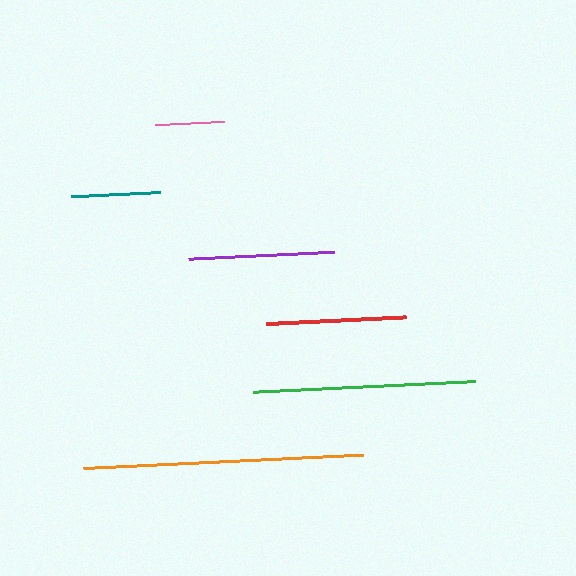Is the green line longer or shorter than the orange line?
The orange line is longer than the green line.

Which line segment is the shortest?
The pink line is the shortest at approximately 70 pixels.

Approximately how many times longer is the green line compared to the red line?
The green line is approximately 1.6 times the length of the red line.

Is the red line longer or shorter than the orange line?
The orange line is longer than the red line.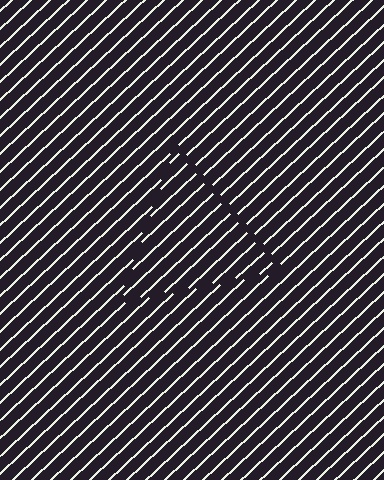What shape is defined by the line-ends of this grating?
An illusory triangle. The interior of the shape contains the same grating, shifted by half a period — the contour is defined by the phase discontinuity where line-ends from the inner and outer gratings abut.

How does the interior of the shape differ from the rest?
The interior of the shape contains the same grating, shifted by half a period — the contour is defined by the phase discontinuity where line-ends from the inner and outer gratings abut.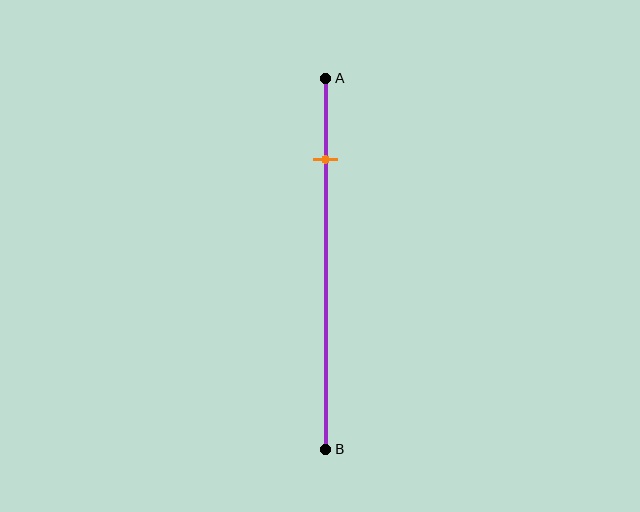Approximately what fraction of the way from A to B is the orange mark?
The orange mark is approximately 20% of the way from A to B.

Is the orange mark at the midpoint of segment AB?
No, the mark is at about 20% from A, not at the 50% midpoint.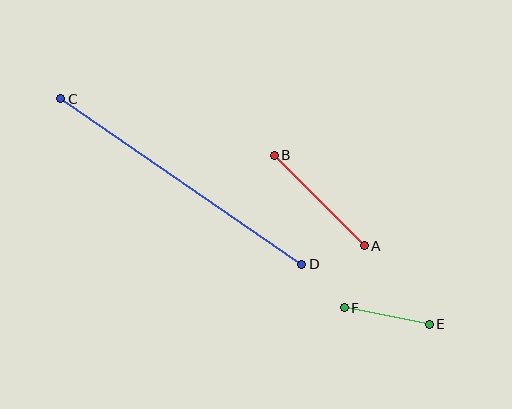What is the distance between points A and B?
The distance is approximately 128 pixels.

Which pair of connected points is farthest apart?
Points C and D are farthest apart.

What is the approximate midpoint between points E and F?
The midpoint is at approximately (387, 316) pixels.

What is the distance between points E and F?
The distance is approximately 87 pixels.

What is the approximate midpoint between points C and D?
The midpoint is at approximately (181, 181) pixels.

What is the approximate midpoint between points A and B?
The midpoint is at approximately (319, 200) pixels.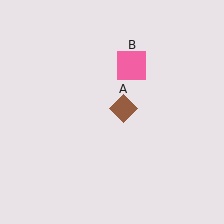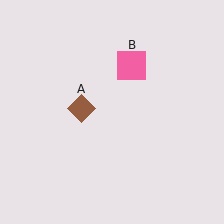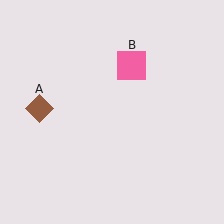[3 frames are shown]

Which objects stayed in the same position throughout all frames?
Pink square (object B) remained stationary.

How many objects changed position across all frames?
1 object changed position: brown diamond (object A).